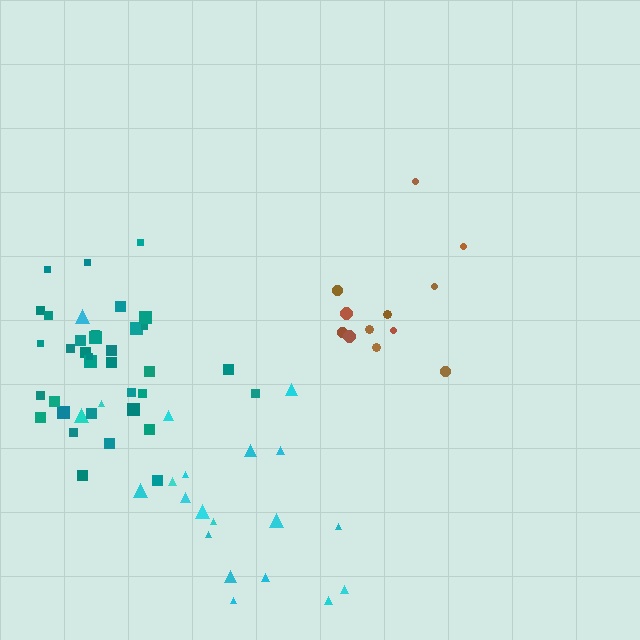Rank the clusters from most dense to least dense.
teal, brown, cyan.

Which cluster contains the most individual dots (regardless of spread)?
Teal (35).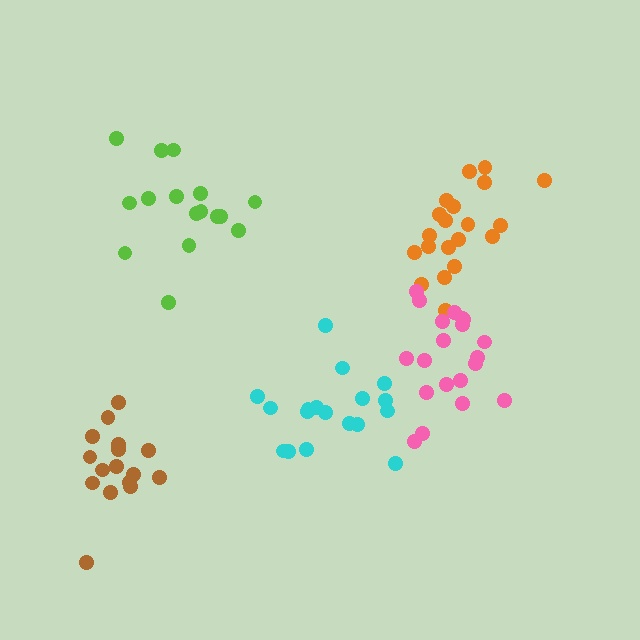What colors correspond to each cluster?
The clusters are colored: cyan, orange, pink, lime, brown.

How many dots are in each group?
Group 1: 18 dots, Group 2: 20 dots, Group 3: 20 dots, Group 4: 16 dots, Group 5: 16 dots (90 total).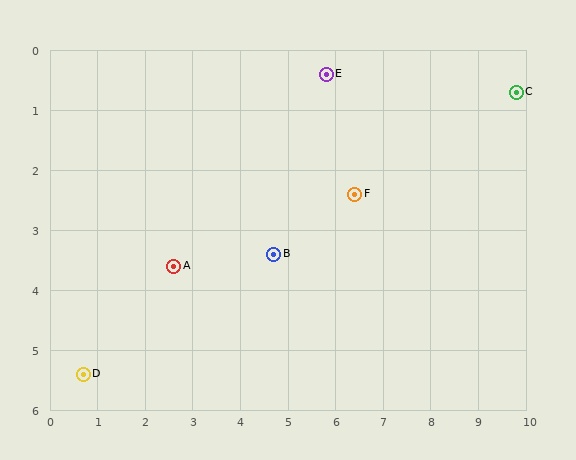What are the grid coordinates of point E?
Point E is at approximately (5.8, 0.4).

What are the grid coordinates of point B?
Point B is at approximately (4.7, 3.4).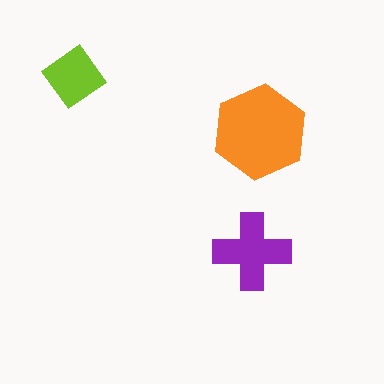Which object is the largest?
The orange hexagon.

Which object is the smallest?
The lime diamond.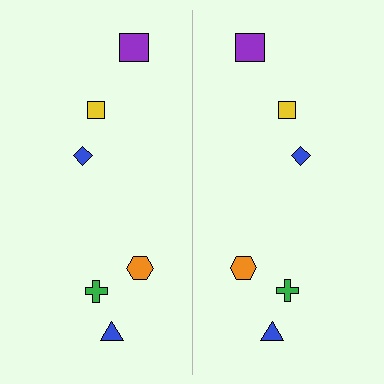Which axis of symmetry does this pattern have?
The pattern has a vertical axis of symmetry running through the center of the image.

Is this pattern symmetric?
Yes, this pattern has bilateral (reflection) symmetry.